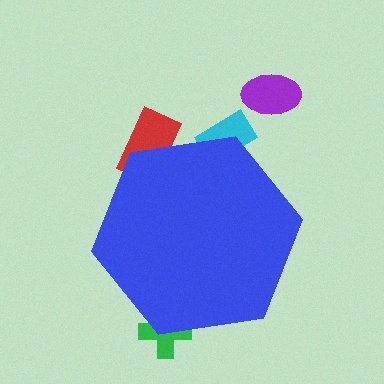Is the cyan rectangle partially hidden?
Yes, the cyan rectangle is partially hidden behind the blue hexagon.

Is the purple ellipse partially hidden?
No, the purple ellipse is fully visible.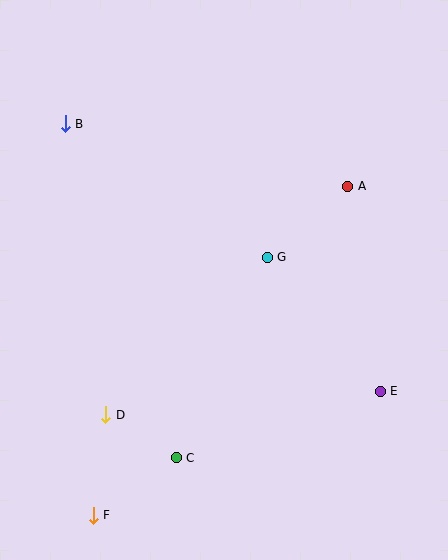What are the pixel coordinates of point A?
Point A is at (348, 186).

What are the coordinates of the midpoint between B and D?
The midpoint between B and D is at (86, 269).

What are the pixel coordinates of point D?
Point D is at (106, 415).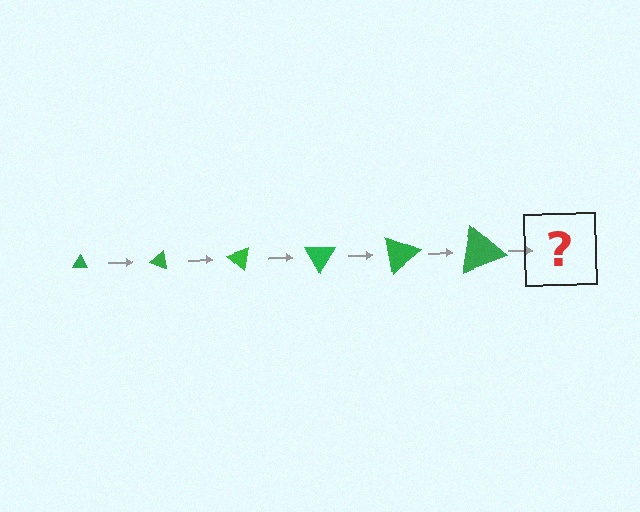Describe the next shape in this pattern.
It should be a triangle, larger than the previous one and rotated 120 degrees from the start.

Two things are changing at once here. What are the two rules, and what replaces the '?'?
The two rules are that the triangle grows larger each step and it rotates 20 degrees each step. The '?' should be a triangle, larger than the previous one and rotated 120 degrees from the start.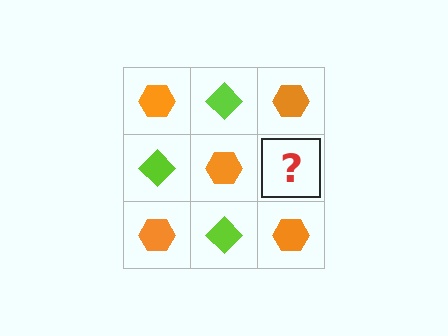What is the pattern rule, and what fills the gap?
The rule is that it alternates orange hexagon and lime diamond in a checkerboard pattern. The gap should be filled with a lime diamond.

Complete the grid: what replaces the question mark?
The question mark should be replaced with a lime diamond.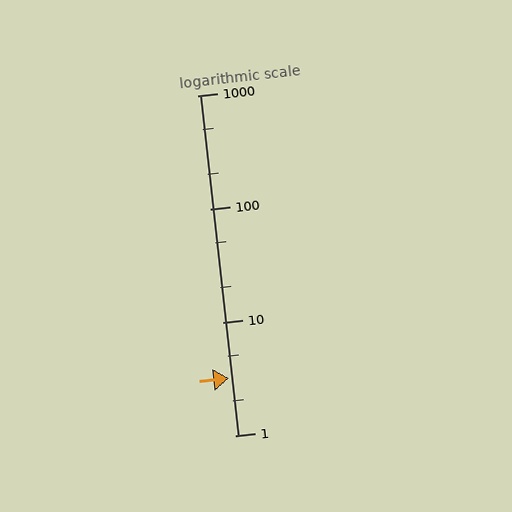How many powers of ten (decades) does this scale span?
The scale spans 3 decades, from 1 to 1000.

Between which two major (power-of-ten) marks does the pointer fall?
The pointer is between 1 and 10.